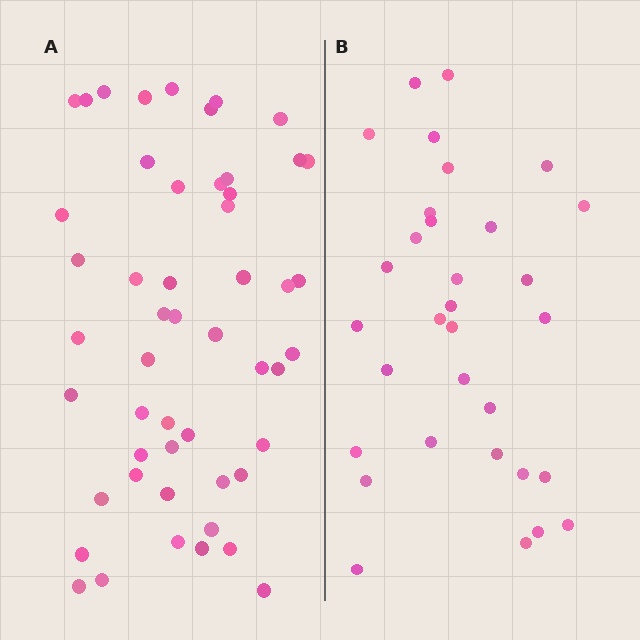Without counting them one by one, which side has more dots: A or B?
Region A (the left region) has more dots.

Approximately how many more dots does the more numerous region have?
Region A has approximately 20 more dots than region B.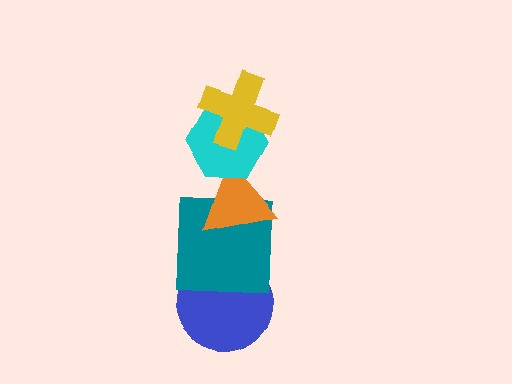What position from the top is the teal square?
The teal square is 4th from the top.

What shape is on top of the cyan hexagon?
The yellow cross is on top of the cyan hexagon.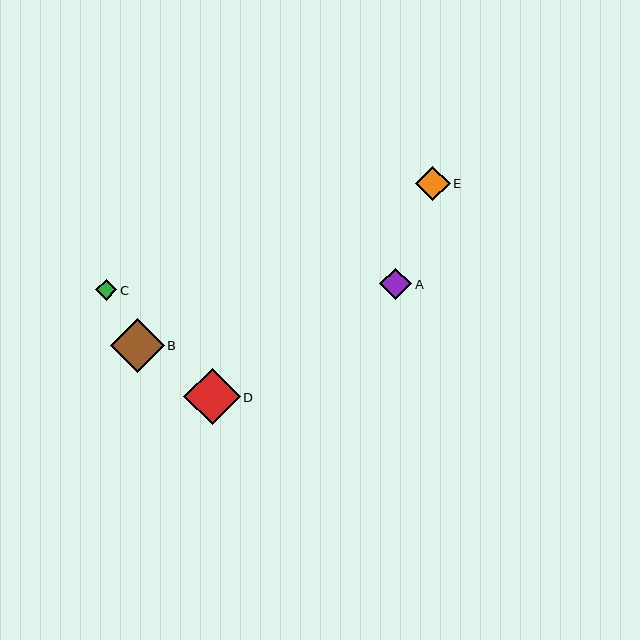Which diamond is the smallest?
Diamond C is the smallest with a size of approximately 21 pixels.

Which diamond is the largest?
Diamond D is the largest with a size of approximately 56 pixels.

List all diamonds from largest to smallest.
From largest to smallest: D, B, E, A, C.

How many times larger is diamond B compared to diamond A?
Diamond B is approximately 1.7 times the size of diamond A.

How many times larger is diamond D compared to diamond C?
Diamond D is approximately 2.7 times the size of diamond C.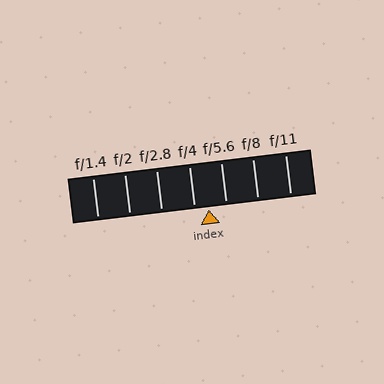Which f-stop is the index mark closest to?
The index mark is closest to f/4.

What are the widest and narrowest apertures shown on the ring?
The widest aperture shown is f/1.4 and the narrowest is f/11.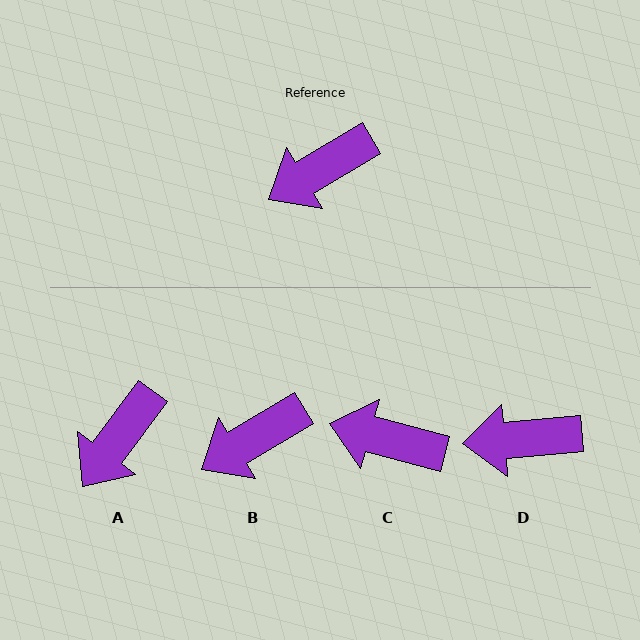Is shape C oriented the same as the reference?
No, it is off by about 46 degrees.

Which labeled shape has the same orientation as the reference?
B.